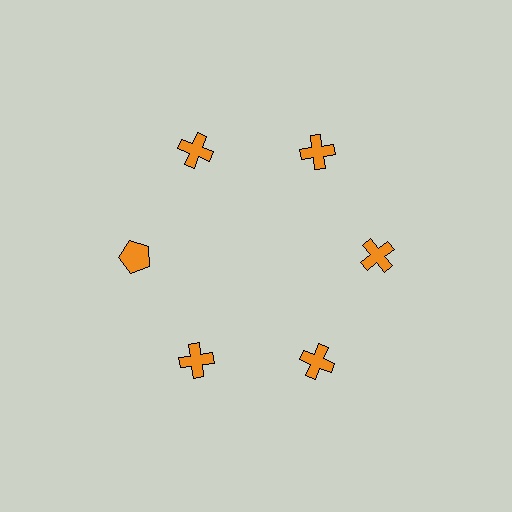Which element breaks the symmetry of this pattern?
The orange pentagon at roughly the 9 o'clock position breaks the symmetry. All other shapes are orange crosses.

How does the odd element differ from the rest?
It has a different shape: pentagon instead of cross.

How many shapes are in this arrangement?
There are 6 shapes arranged in a ring pattern.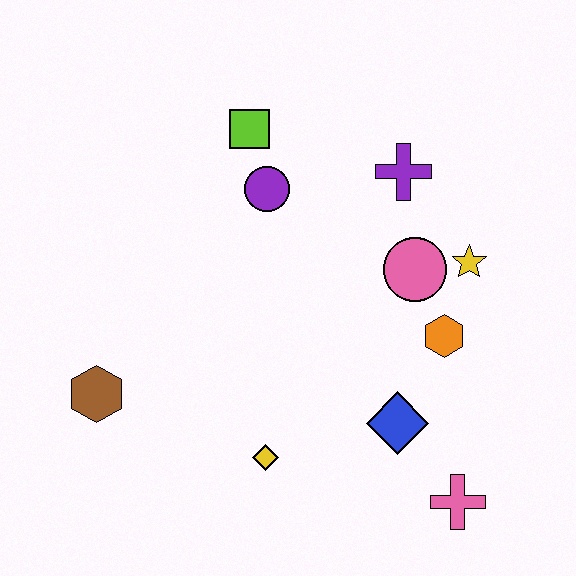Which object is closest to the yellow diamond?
The blue diamond is closest to the yellow diamond.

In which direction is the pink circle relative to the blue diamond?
The pink circle is above the blue diamond.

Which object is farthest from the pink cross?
The lime square is farthest from the pink cross.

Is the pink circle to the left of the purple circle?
No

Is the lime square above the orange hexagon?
Yes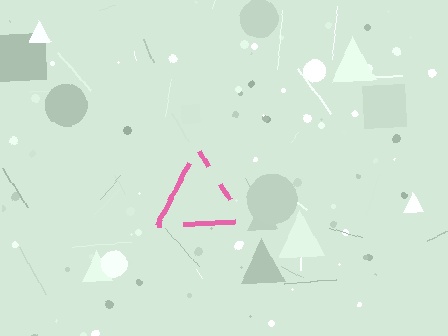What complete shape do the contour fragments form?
The contour fragments form a triangle.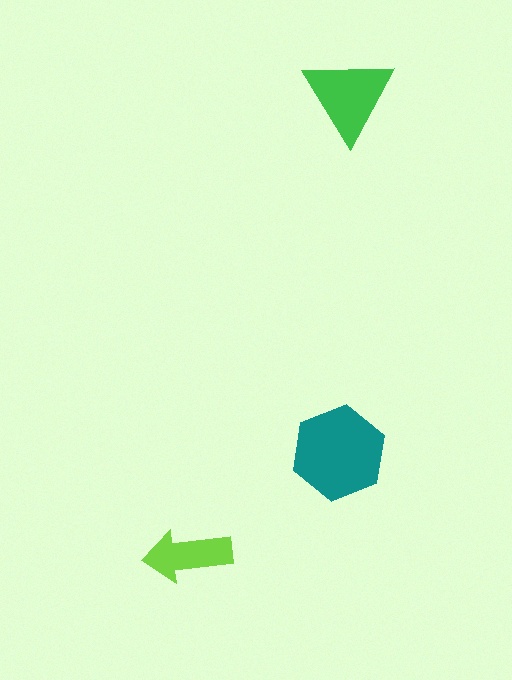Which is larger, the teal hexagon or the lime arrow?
The teal hexagon.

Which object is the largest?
The teal hexagon.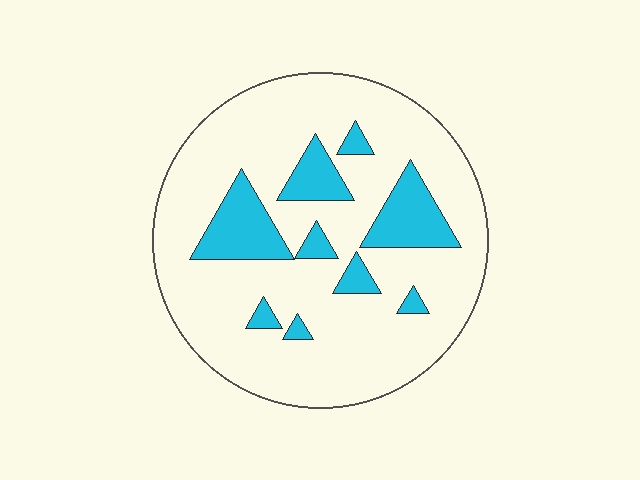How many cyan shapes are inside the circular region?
9.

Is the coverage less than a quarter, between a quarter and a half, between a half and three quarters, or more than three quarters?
Less than a quarter.